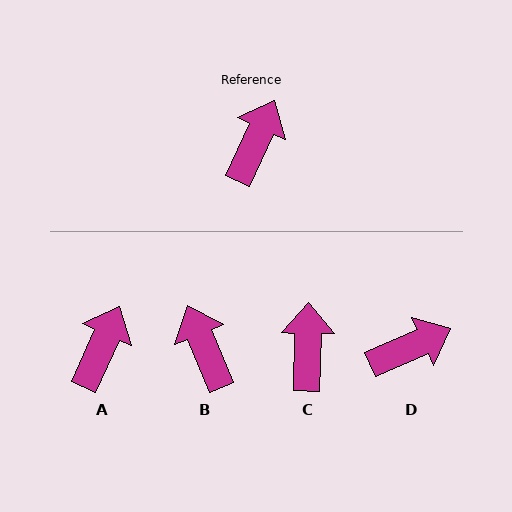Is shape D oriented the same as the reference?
No, it is off by about 42 degrees.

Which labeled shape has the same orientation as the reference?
A.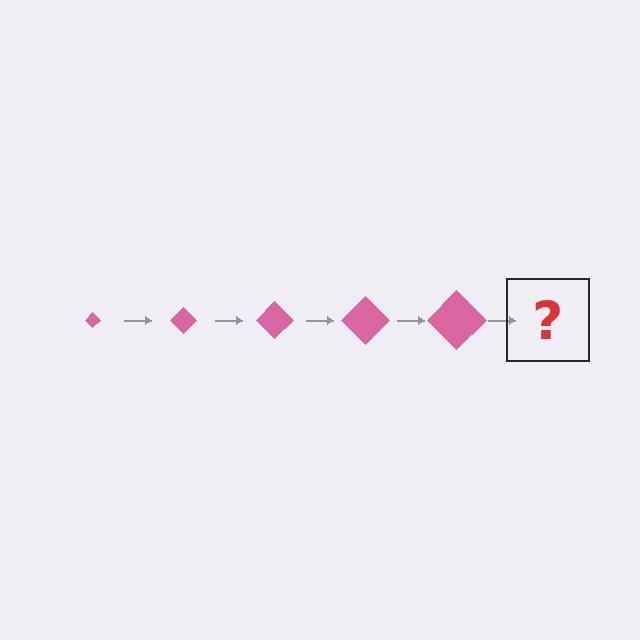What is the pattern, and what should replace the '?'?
The pattern is that the diamond gets progressively larger each step. The '?' should be a pink diamond, larger than the previous one.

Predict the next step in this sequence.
The next step is a pink diamond, larger than the previous one.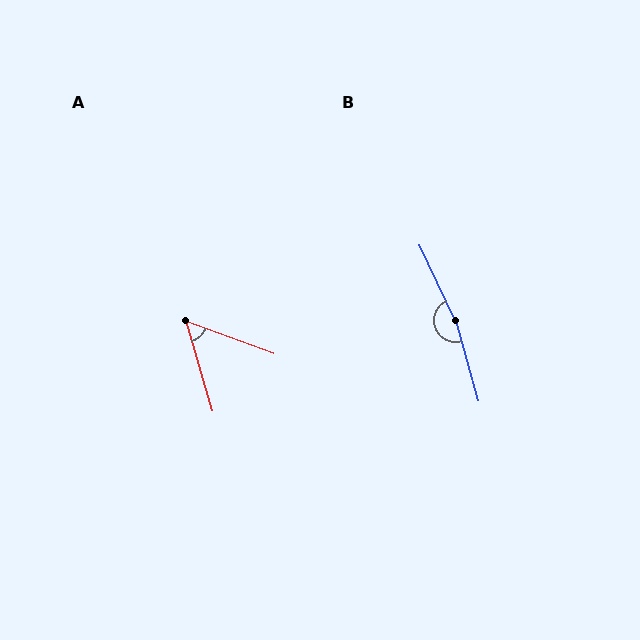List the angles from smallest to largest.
A (53°), B (170°).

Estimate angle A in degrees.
Approximately 53 degrees.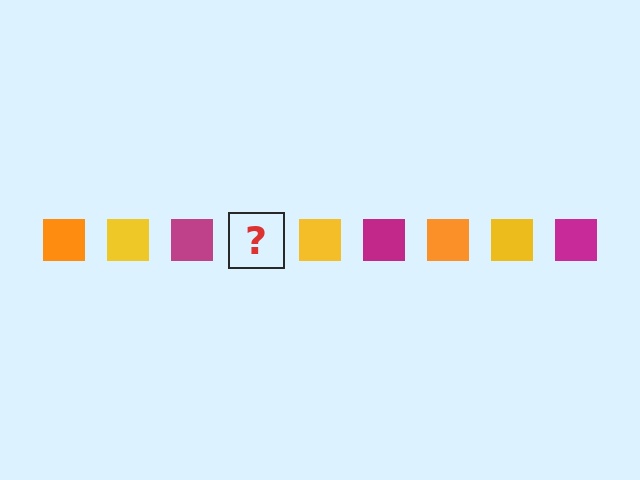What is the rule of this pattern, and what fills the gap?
The rule is that the pattern cycles through orange, yellow, magenta squares. The gap should be filled with an orange square.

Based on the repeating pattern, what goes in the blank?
The blank should be an orange square.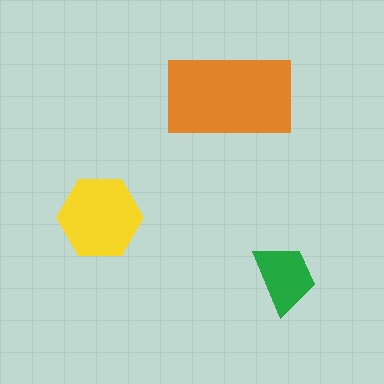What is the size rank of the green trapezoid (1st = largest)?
3rd.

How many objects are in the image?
There are 3 objects in the image.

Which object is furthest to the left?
The yellow hexagon is leftmost.